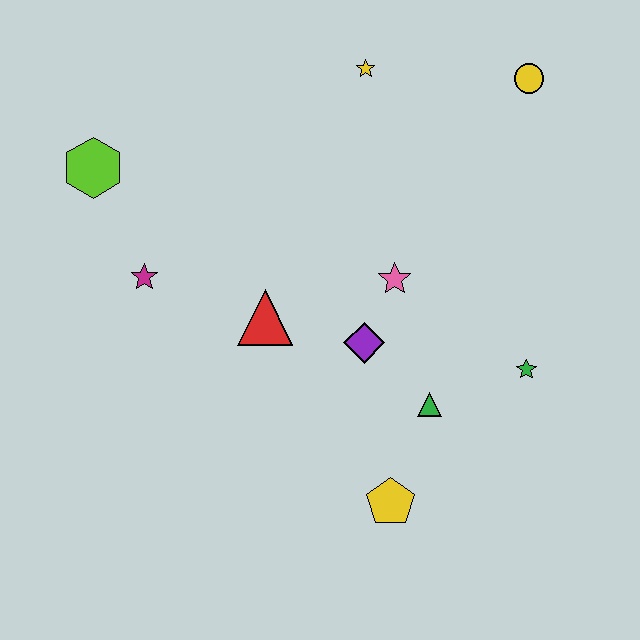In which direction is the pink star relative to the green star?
The pink star is to the left of the green star.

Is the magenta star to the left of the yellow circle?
Yes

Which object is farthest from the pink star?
The lime hexagon is farthest from the pink star.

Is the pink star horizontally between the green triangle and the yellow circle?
No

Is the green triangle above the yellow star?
No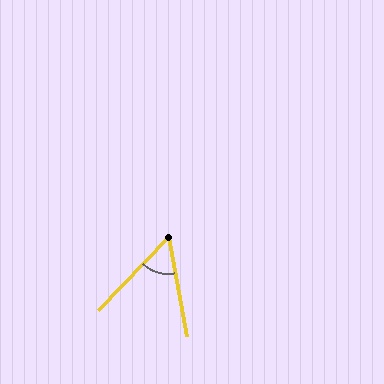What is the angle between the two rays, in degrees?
Approximately 54 degrees.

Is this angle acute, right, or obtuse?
It is acute.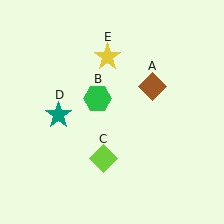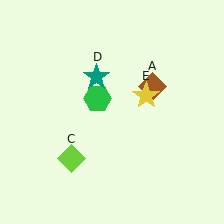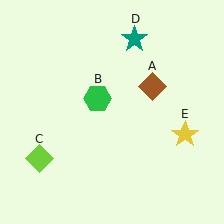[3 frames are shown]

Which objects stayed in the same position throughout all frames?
Brown diamond (object A) and green hexagon (object B) remained stationary.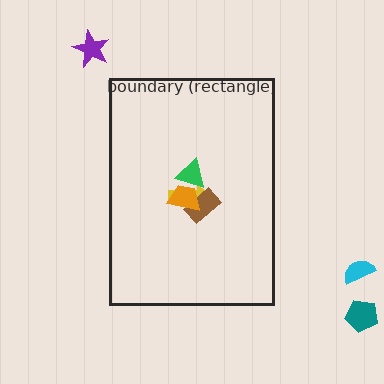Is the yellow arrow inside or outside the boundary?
Inside.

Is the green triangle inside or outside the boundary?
Inside.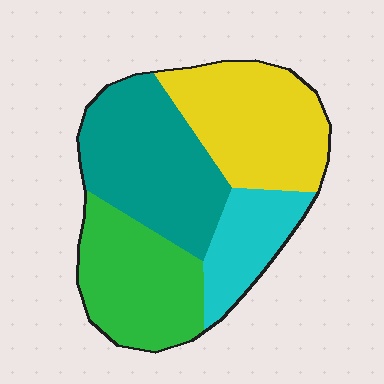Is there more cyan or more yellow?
Yellow.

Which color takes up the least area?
Cyan, at roughly 15%.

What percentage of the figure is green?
Green covers roughly 25% of the figure.